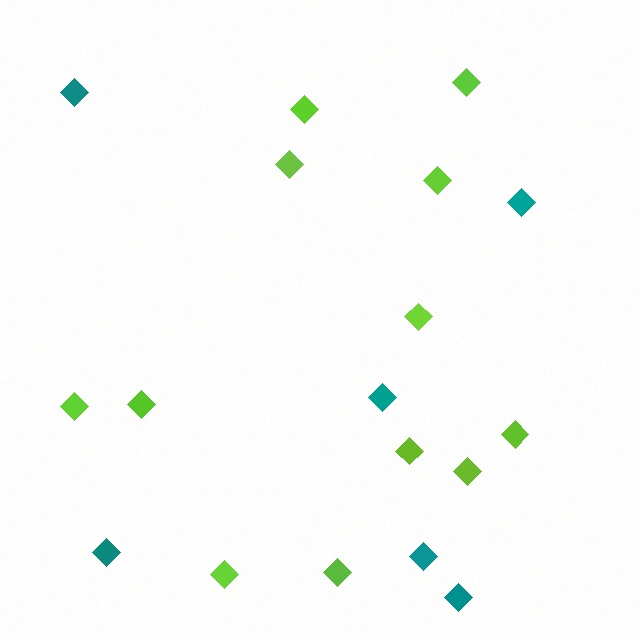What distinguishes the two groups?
There are 2 groups: one group of teal diamonds (6) and one group of lime diamonds (12).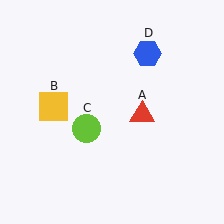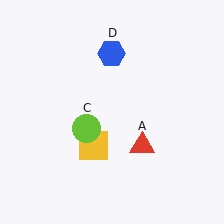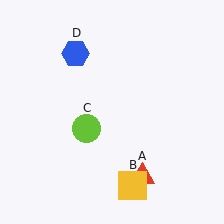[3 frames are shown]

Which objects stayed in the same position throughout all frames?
Lime circle (object C) remained stationary.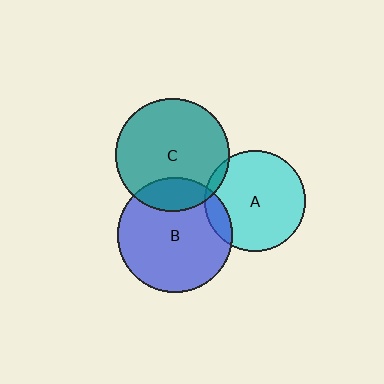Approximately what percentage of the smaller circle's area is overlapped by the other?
Approximately 5%.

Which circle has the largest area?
Circle B (blue).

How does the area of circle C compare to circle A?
Approximately 1.3 times.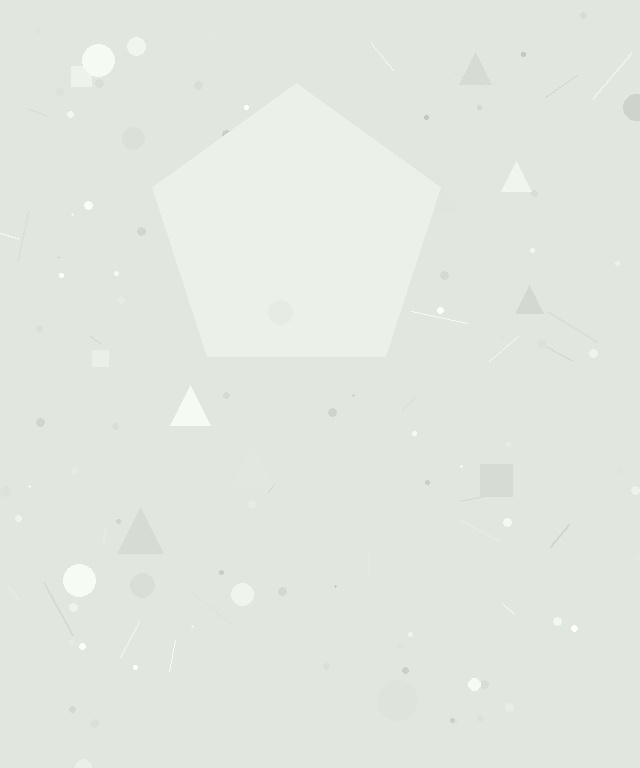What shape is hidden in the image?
A pentagon is hidden in the image.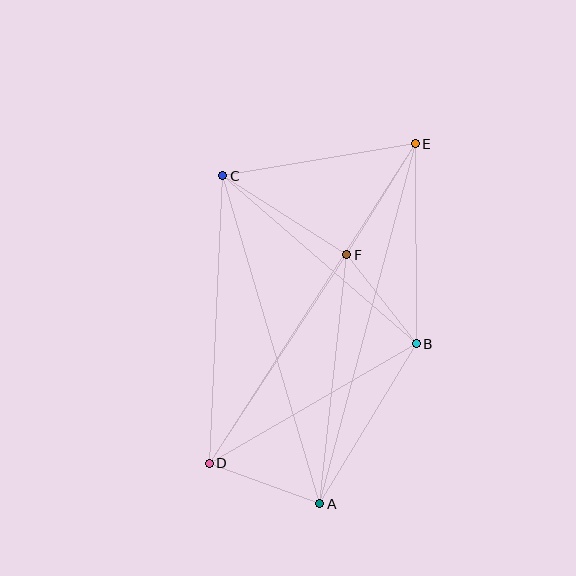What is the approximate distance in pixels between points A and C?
The distance between A and C is approximately 342 pixels.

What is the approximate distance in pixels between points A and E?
The distance between A and E is approximately 373 pixels.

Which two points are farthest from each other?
Points D and E are farthest from each other.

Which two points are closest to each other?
Points B and F are closest to each other.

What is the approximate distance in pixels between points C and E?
The distance between C and E is approximately 195 pixels.